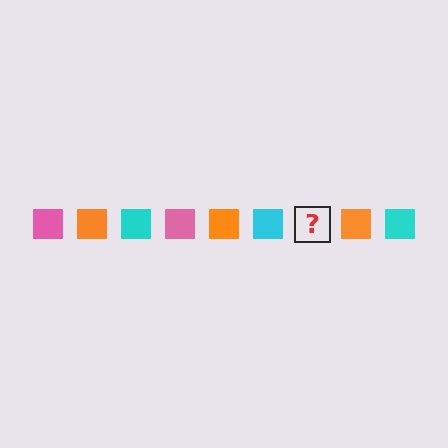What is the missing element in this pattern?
The missing element is a pink square.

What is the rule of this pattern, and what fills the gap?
The rule is that the pattern cycles through pink, orange, cyan squares. The gap should be filled with a pink square.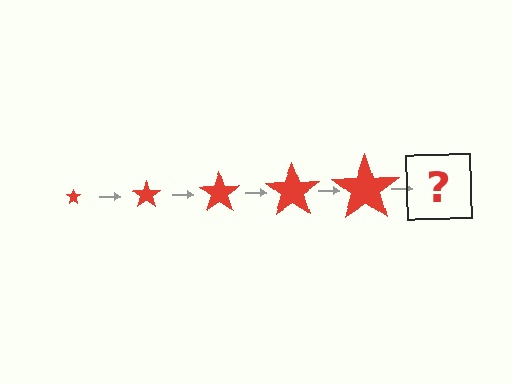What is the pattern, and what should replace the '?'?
The pattern is that the star gets progressively larger each step. The '?' should be a red star, larger than the previous one.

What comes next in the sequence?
The next element should be a red star, larger than the previous one.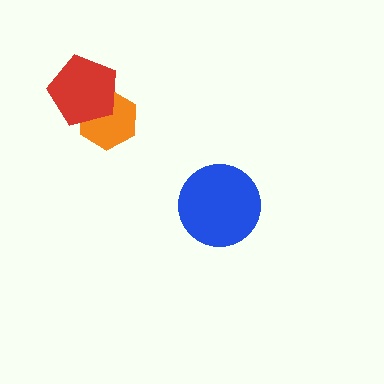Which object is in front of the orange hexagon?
The red pentagon is in front of the orange hexagon.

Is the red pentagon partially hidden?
No, no other shape covers it.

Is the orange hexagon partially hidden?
Yes, it is partially covered by another shape.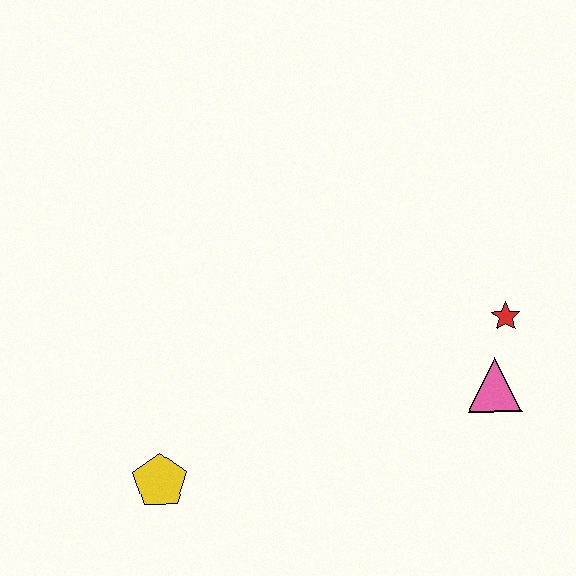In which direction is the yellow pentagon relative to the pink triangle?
The yellow pentagon is to the left of the pink triangle.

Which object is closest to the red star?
The pink triangle is closest to the red star.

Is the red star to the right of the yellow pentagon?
Yes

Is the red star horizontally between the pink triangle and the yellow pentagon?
No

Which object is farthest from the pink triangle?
The yellow pentagon is farthest from the pink triangle.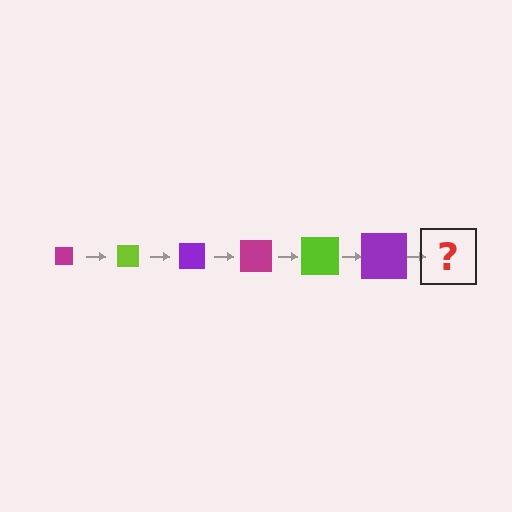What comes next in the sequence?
The next element should be a magenta square, larger than the previous one.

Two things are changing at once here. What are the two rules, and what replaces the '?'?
The two rules are that the square grows larger each step and the color cycles through magenta, lime, and purple. The '?' should be a magenta square, larger than the previous one.